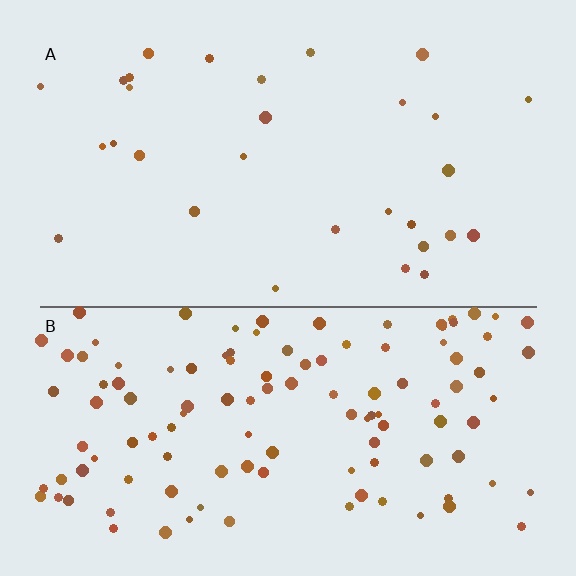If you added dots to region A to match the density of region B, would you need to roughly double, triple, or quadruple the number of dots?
Approximately quadruple.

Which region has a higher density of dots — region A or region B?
B (the bottom).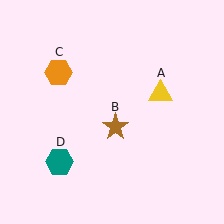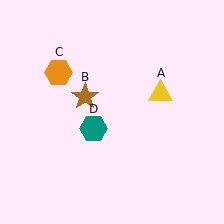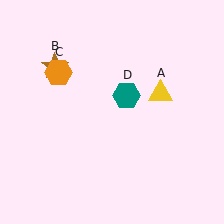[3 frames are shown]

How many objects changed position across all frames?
2 objects changed position: brown star (object B), teal hexagon (object D).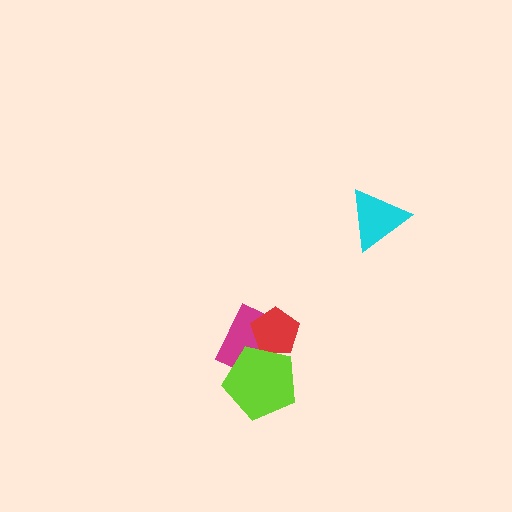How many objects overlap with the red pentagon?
2 objects overlap with the red pentagon.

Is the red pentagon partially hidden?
Yes, it is partially covered by another shape.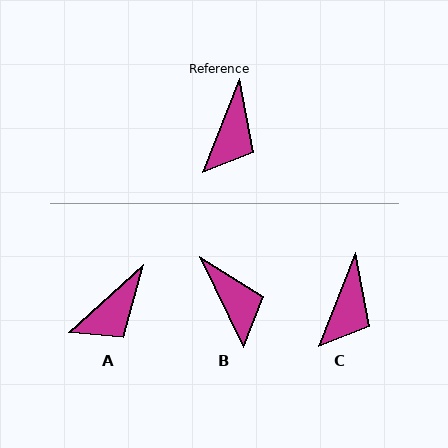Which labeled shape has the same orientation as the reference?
C.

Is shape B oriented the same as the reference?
No, it is off by about 48 degrees.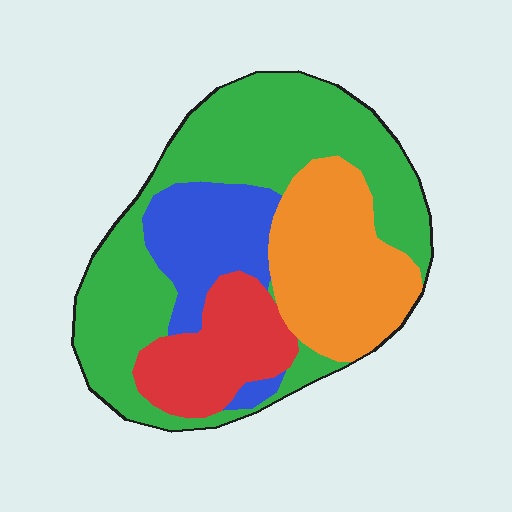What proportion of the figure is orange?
Orange takes up less than a quarter of the figure.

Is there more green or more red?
Green.